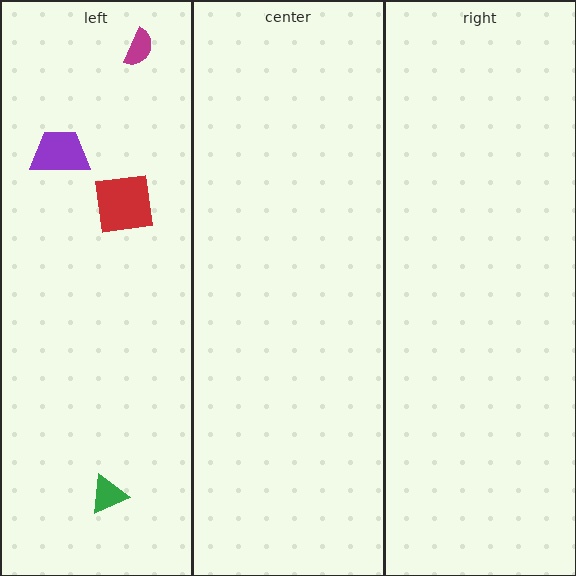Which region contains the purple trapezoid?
The left region.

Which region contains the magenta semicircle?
The left region.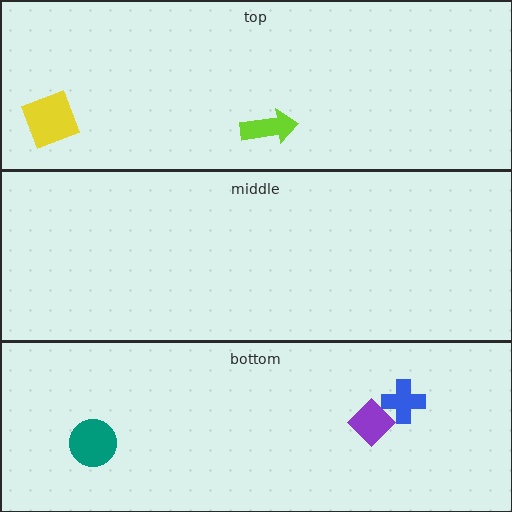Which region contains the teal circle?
The bottom region.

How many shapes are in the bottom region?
3.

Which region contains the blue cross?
The bottom region.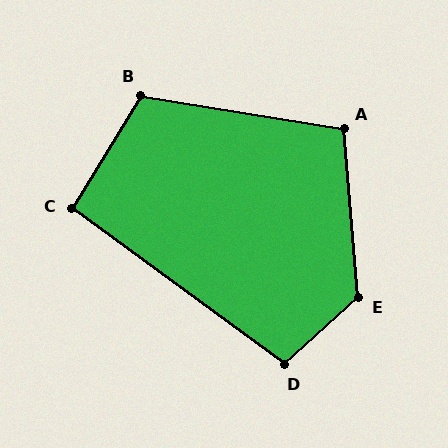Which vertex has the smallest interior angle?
C, at approximately 95 degrees.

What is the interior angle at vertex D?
Approximately 101 degrees (obtuse).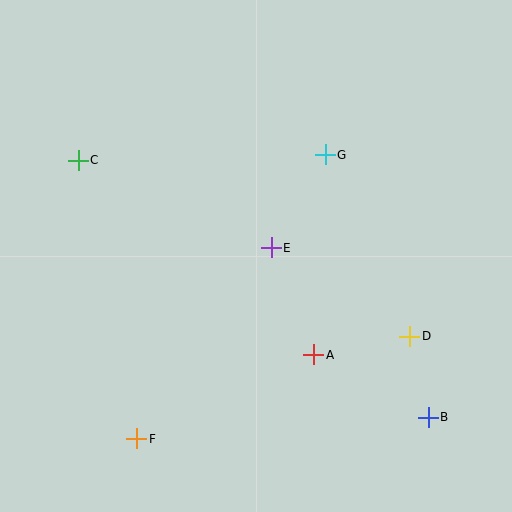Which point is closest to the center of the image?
Point E at (271, 248) is closest to the center.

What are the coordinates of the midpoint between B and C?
The midpoint between B and C is at (253, 289).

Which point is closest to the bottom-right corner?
Point B is closest to the bottom-right corner.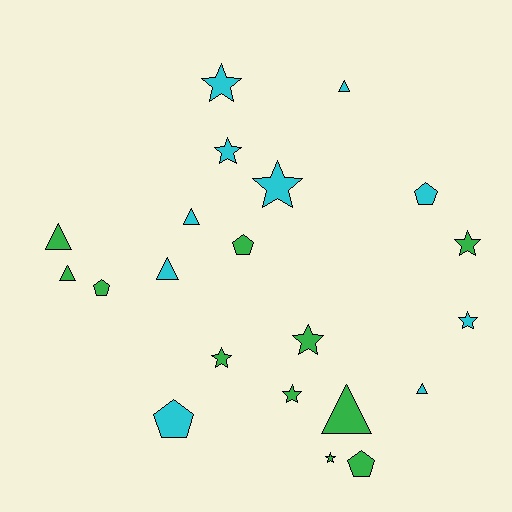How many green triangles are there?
There are 3 green triangles.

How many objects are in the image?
There are 21 objects.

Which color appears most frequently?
Green, with 11 objects.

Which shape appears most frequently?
Star, with 9 objects.